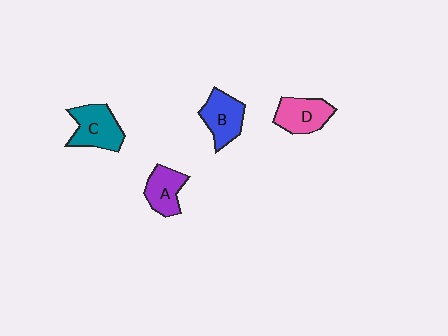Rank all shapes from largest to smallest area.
From largest to smallest: C (teal), B (blue), D (pink), A (purple).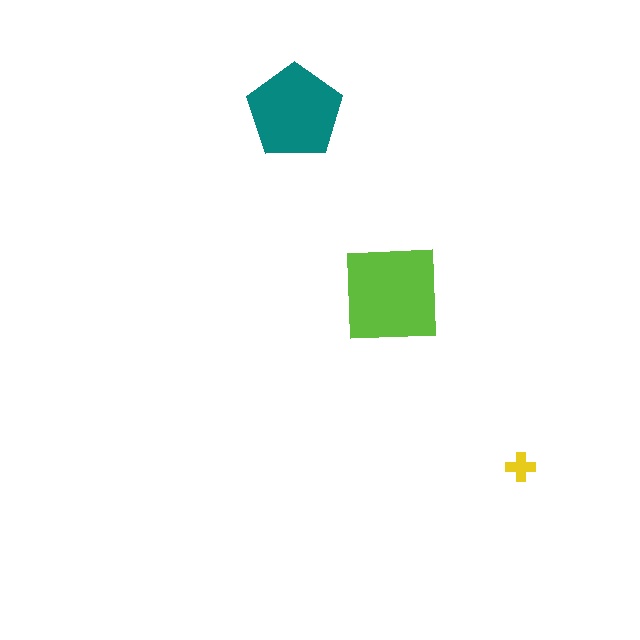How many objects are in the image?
There are 3 objects in the image.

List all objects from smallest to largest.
The yellow cross, the teal pentagon, the lime square.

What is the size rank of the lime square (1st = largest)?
1st.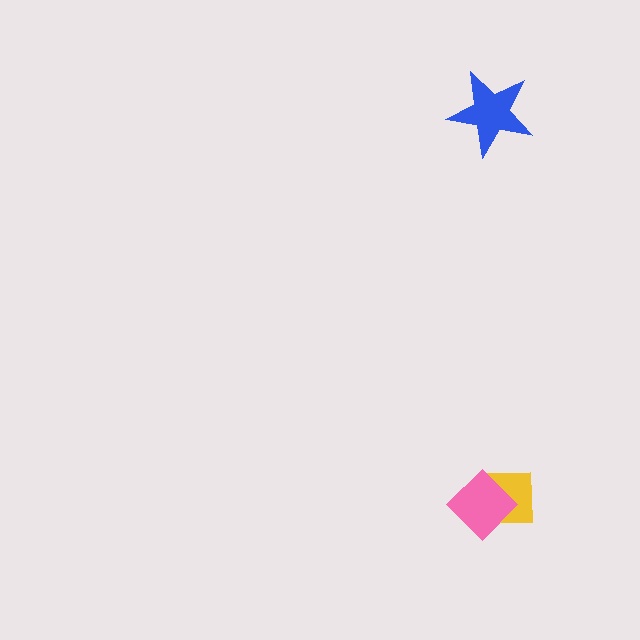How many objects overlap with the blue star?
0 objects overlap with the blue star.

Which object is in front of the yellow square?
The pink diamond is in front of the yellow square.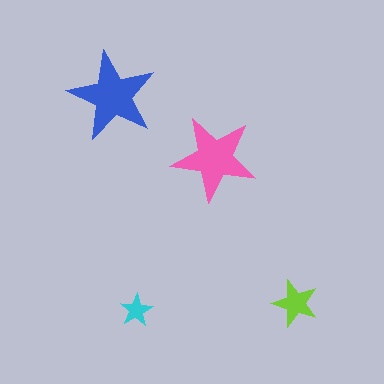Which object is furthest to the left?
The blue star is leftmost.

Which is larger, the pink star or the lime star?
The pink one.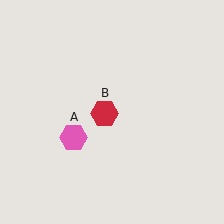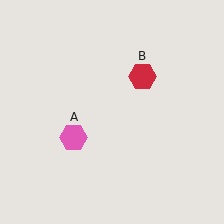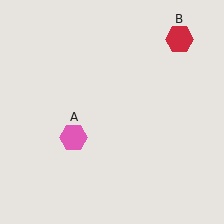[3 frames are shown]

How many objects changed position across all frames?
1 object changed position: red hexagon (object B).